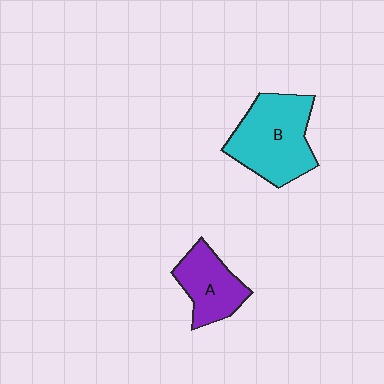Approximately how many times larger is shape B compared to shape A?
Approximately 1.6 times.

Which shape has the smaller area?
Shape A (purple).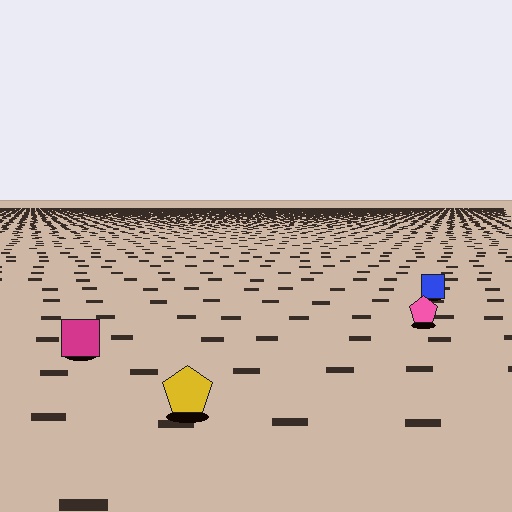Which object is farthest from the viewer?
The blue square is farthest from the viewer. It appears smaller and the ground texture around it is denser.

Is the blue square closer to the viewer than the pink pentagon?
No. The pink pentagon is closer — you can tell from the texture gradient: the ground texture is coarser near it.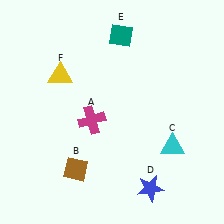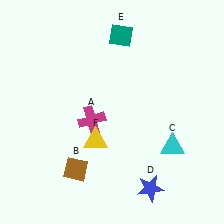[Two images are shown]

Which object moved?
The yellow triangle (F) moved down.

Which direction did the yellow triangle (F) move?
The yellow triangle (F) moved down.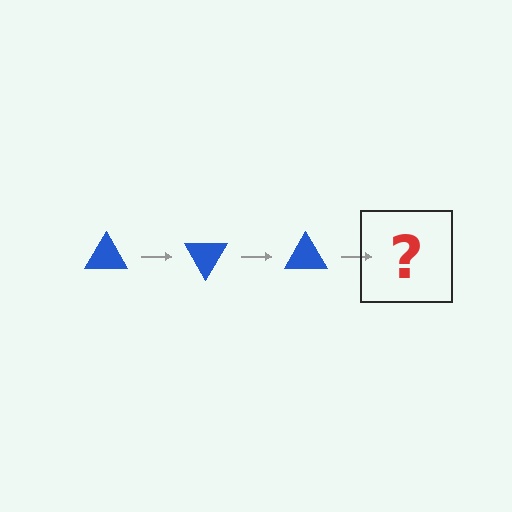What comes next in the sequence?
The next element should be a blue triangle rotated 180 degrees.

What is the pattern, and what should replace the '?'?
The pattern is that the triangle rotates 60 degrees each step. The '?' should be a blue triangle rotated 180 degrees.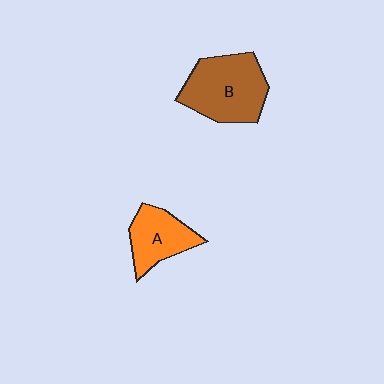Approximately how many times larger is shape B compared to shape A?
Approximately 1.6 times.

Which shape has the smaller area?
Shape A (orange).